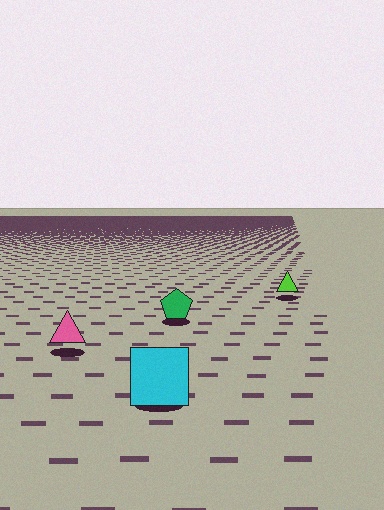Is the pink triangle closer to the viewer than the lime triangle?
Yes. The pink triangle is closer — you can tell from the texture gradient: the ground texture is coarser near it.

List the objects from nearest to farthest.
From nearest to farthest: the cyan square, the pink triangle, the green pentagon, the lime triangle.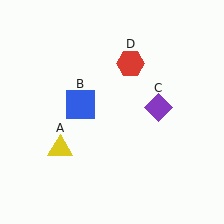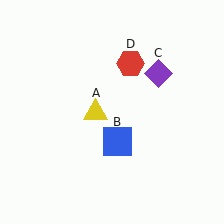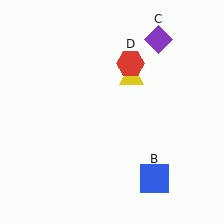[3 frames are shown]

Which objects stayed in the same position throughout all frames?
Red hexagon (object D) remained stationary.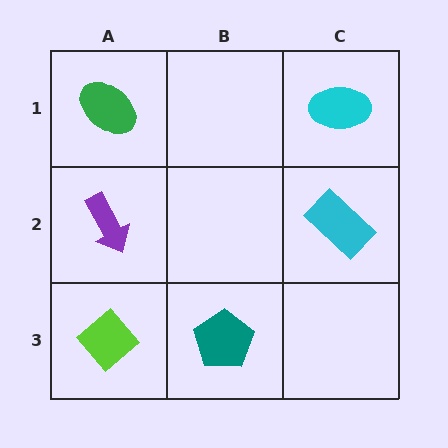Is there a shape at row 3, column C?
No, that cell is empty.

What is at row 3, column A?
A lime diamond.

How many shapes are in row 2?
2 shapes.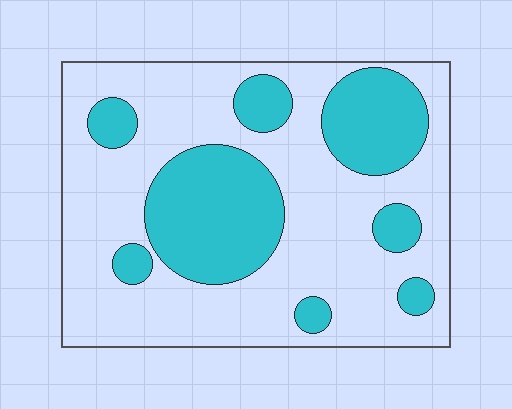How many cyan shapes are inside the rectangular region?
8.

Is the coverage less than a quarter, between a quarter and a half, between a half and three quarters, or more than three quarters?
Between a quarter and a half.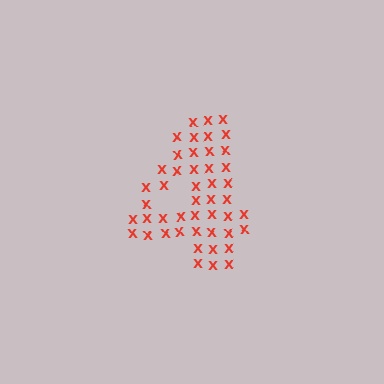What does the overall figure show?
The overall figure shows the digit 4.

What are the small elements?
The small elements are letter X's.